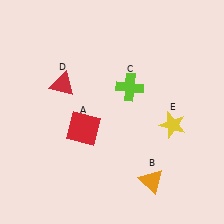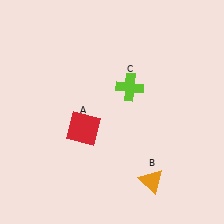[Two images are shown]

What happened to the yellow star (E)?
The yellow star (E) was removed in Image 2. It was in the bottom-right area of Image 1.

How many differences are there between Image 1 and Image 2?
There are 2 differences between the two images.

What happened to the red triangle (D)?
The red triangle (D) was removed in Image 2. It was in the top-left area of Image 1.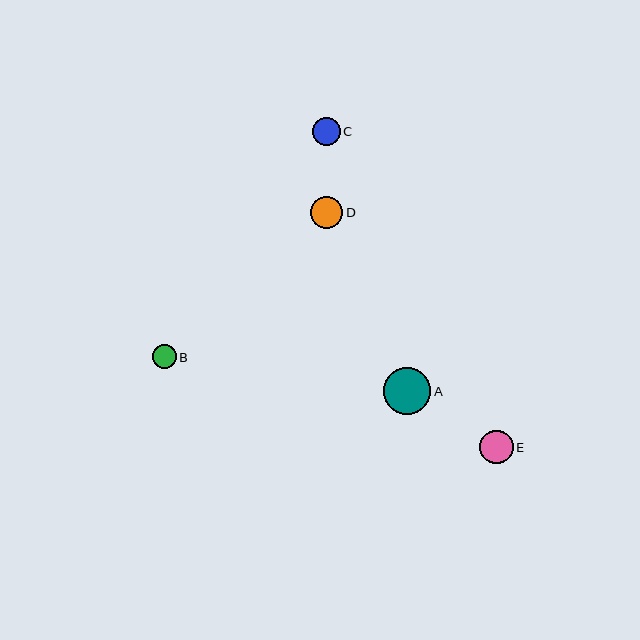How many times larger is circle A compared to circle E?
Circle A is approximately 1.4 times the size of circle E.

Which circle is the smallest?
Circle B is the smallest with a size of approximately 24 pixels.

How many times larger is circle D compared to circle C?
Circle D is approximately 1.2 times the size of circle C.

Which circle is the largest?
Circle A is the largest with a size of approximately 47 pixels.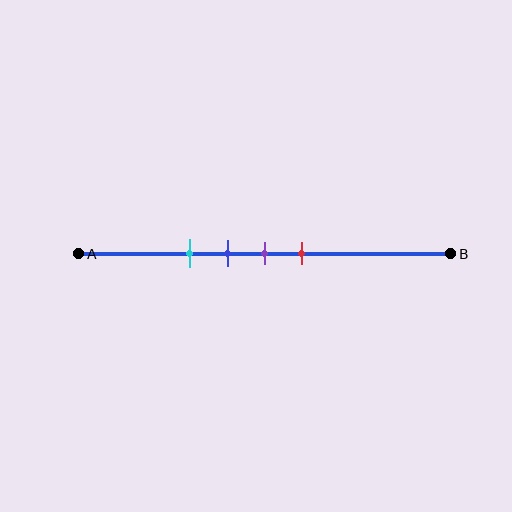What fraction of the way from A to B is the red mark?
The red mark is approximately 60% (0.6) of the way from A to B.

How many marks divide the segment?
There are 4 marks dividing the segment.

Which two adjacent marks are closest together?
The blue and purple marks are the closest adjacent pair.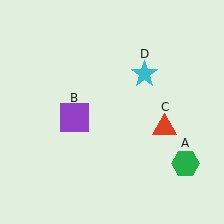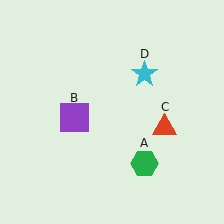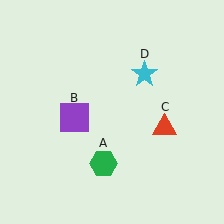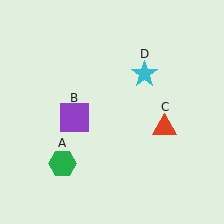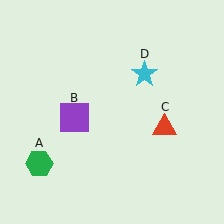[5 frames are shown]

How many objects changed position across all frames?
1 object changed position: green hexagon (object A).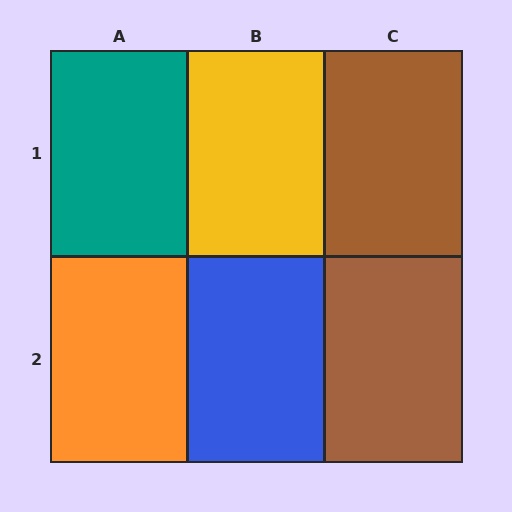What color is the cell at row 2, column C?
Brown.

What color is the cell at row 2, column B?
Blue.